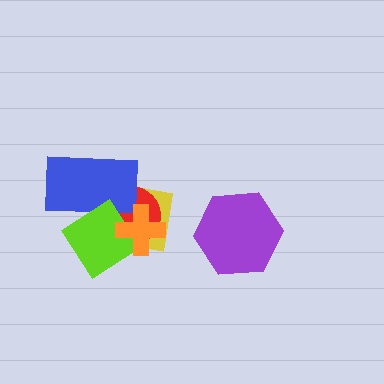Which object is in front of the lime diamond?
The orange cross is in front of the lime diamond.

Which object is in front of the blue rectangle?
The lime diamond is in front of the blue rectangle.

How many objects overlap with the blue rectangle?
2 objects overlap with the blue rectangle.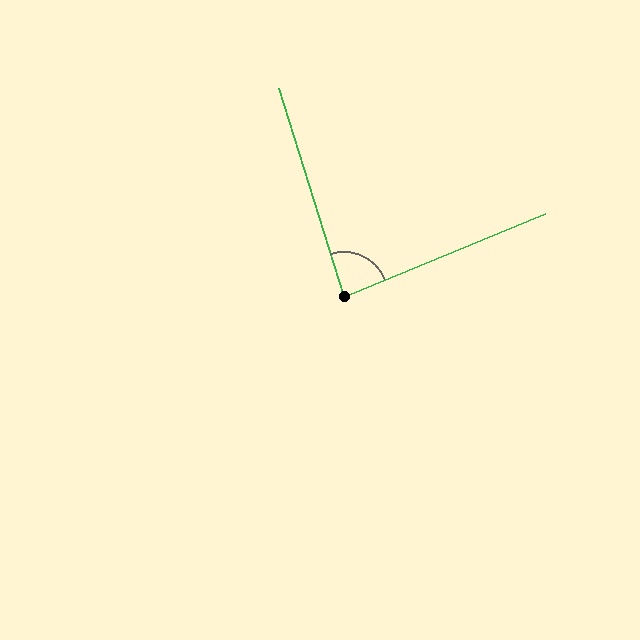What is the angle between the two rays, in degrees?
Approximately 85 degrees.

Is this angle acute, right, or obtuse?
It is acute.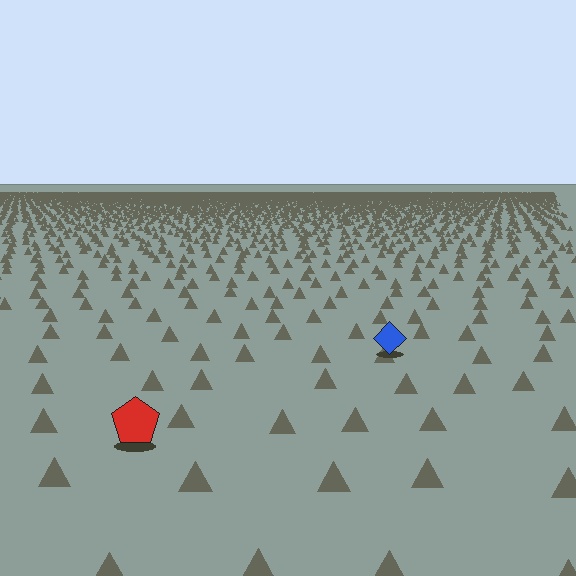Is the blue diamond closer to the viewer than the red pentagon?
No. The red pentagon is closer — you can tell from the texture gradient: the ground texture is coarser near it.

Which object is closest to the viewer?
The red pentagon is closest. The texture marks near it are larger and more spread out.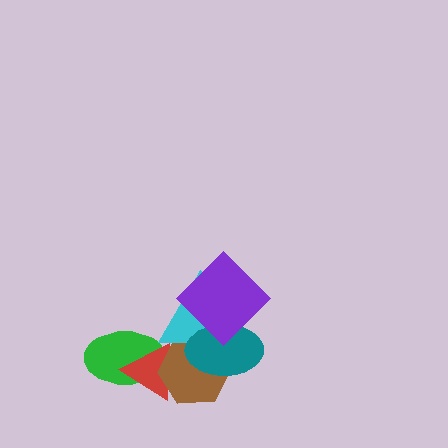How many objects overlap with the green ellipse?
1 object overlaps with the green ellipse.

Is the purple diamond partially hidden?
No, no other shape covers it.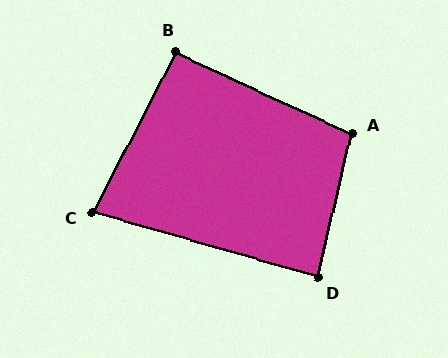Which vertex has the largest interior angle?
A, at approximately 101 degrees.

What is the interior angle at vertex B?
Approximately 93 degrees (approximately right).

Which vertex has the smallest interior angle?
C, at approximately 79 degrees.